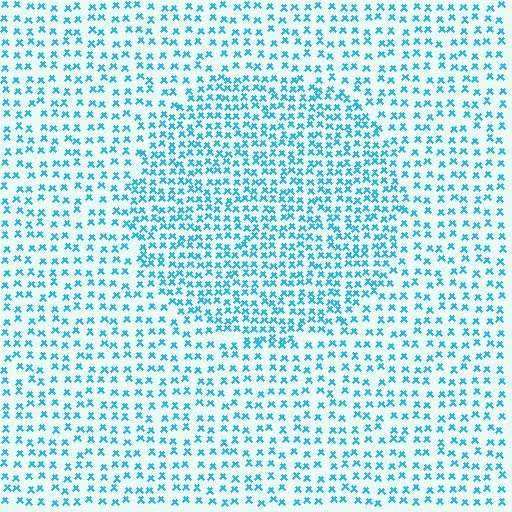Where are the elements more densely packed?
The elements are more densely packed inside the circle boundary.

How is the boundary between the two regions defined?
The boundary is defined by a change in element density (approximately 1.7x ratio). All elements are the same color, size, and shape.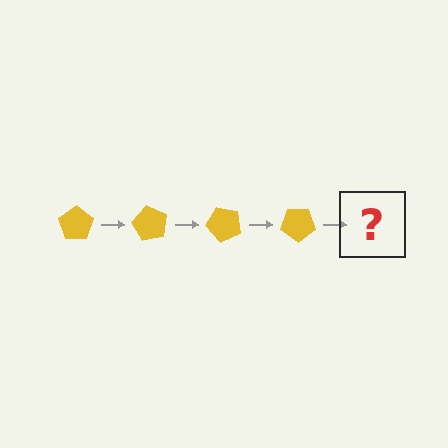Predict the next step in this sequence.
The next step is a yellow pentagon rotated 240 degrees.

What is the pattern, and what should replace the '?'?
The pattern is that the pentagon rotates 60 degrees each step. The '?' should be a yellow pentagon rotated 240 degrees.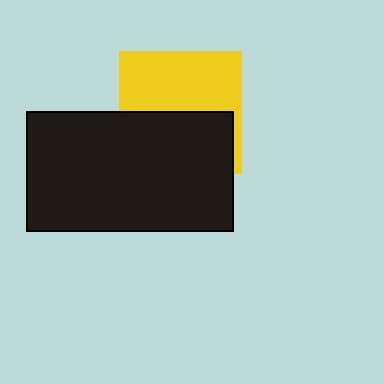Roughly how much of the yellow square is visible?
About half of it is visible (roughly 53%).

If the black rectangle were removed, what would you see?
You would see the complete yellow square.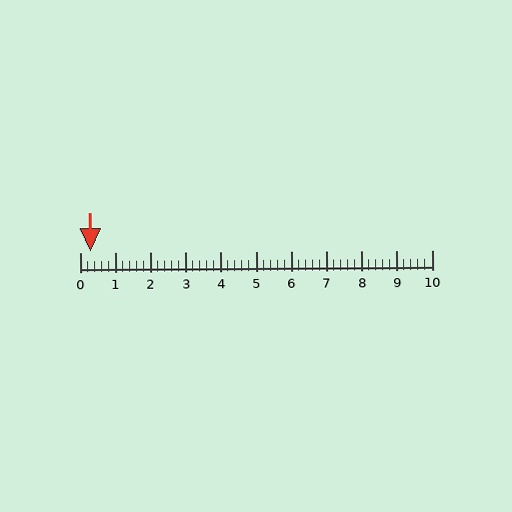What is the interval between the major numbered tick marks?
The major tick marks are spaced 1 units apart.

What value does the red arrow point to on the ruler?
The red arrow points to approximately 0.3.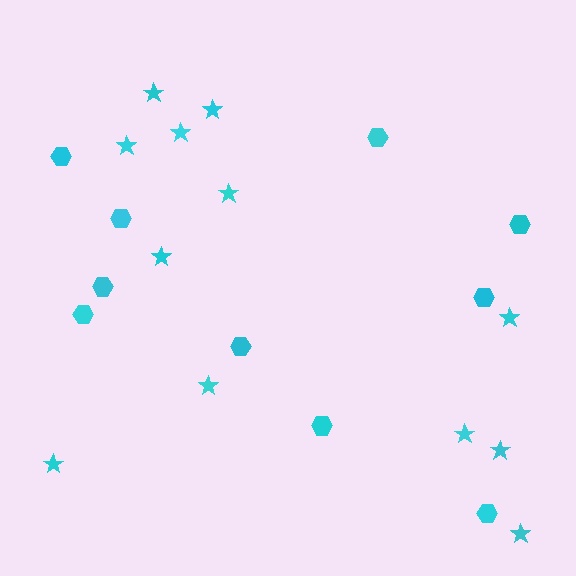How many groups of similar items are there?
There are 2 groups: one group of hexagons (10) and one group of stars (12).